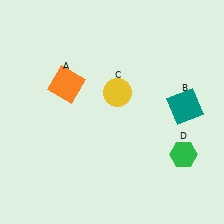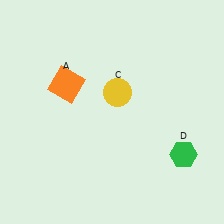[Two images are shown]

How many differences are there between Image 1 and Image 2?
There is 1 difference between the two images.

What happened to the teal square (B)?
The teal square (B) was removed in Image 2. It was in the top-right area of Image 1.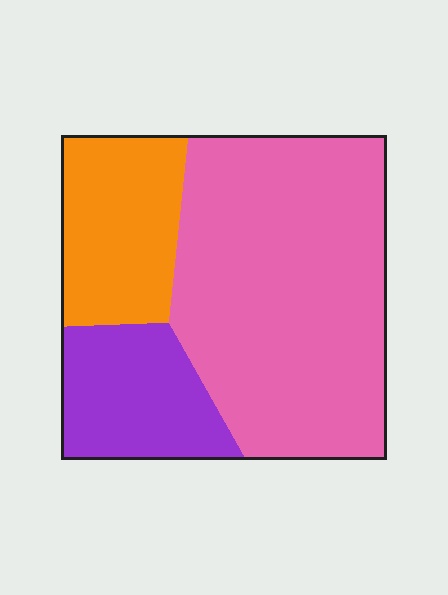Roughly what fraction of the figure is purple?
Purple takes up about one fifth (1/5) of the figure.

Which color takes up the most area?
Pink, at roughly 60%.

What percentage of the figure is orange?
Orange covers 21% of the figure.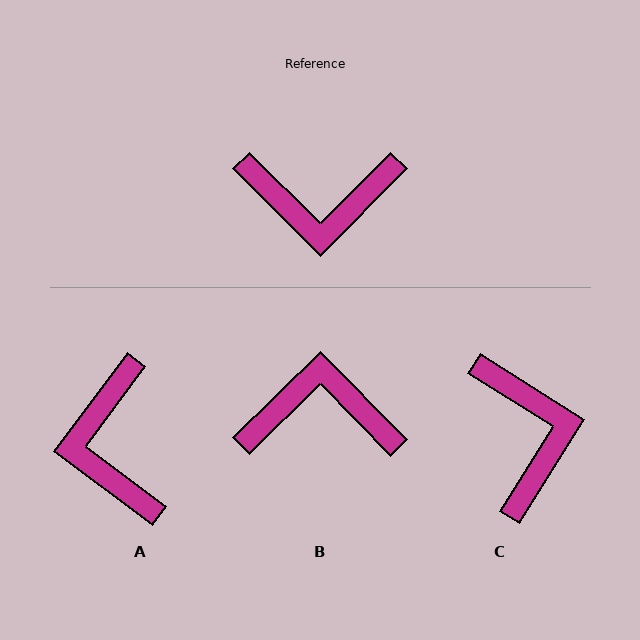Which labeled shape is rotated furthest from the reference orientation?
B, about 179 degrees away.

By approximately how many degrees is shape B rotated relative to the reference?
Approximately 179 degrees counter-clockwise.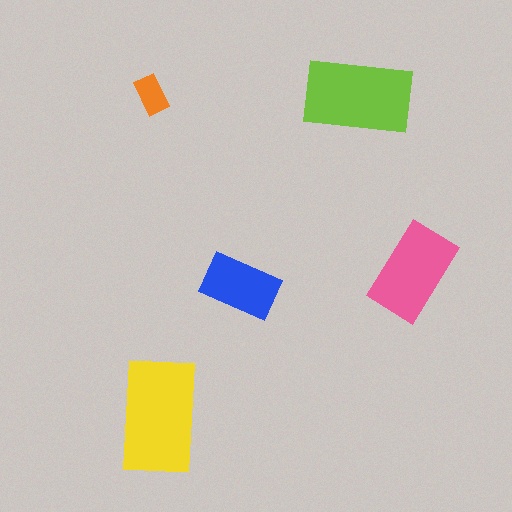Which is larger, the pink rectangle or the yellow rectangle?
The yellow one.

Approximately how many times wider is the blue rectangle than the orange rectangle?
About 2 times wider.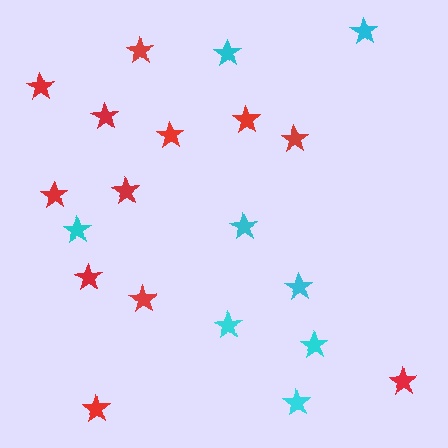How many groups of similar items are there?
There are 2 groups: one group of red stars (12) and one group of cyan stars (8).